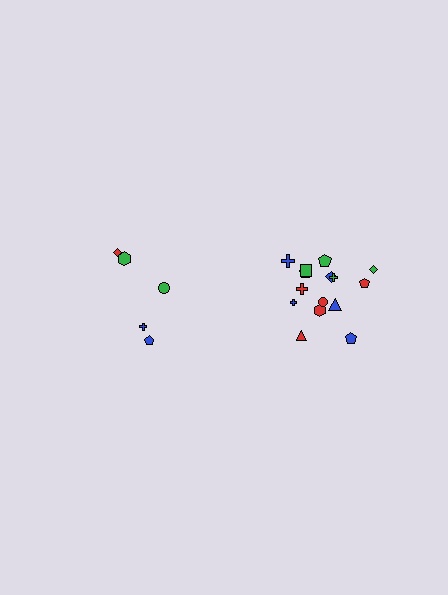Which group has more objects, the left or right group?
The right group.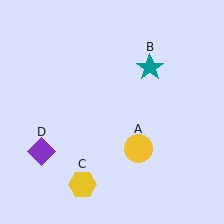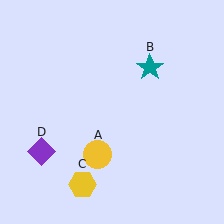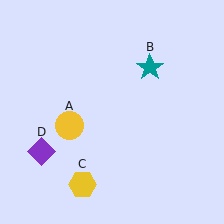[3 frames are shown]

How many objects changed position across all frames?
1 object changed position: yellow circle (object A).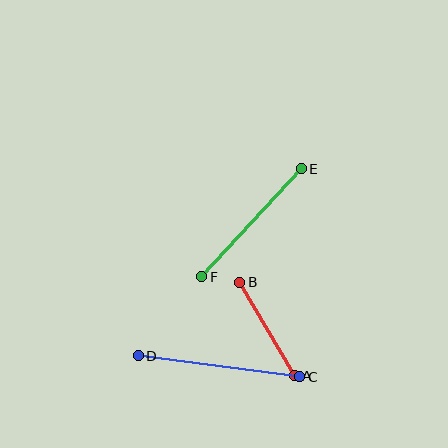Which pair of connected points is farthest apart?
Points C and D are farthest apart.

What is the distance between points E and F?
The distance is approximately 147 pixels.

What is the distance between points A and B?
The distance is approximately 108 pixels.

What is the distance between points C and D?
The distance is approximately 163 pixels.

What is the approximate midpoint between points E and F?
The midpoint is at approximately (251, 223) pixels.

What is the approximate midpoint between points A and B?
The midpoint is at approximately (267, 329) pixels.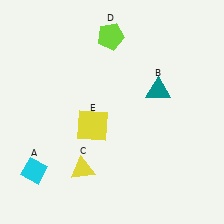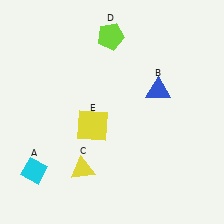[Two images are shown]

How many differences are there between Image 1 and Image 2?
There is 1 difference between the two images.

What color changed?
The triangle (B) changed from teal in Image 1 to blue in Image 2.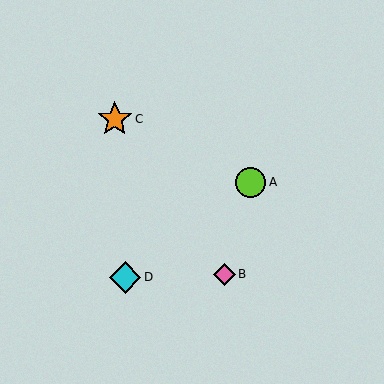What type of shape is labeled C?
Shape C is an orange star.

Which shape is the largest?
The orange star (labeled C) is the largest.